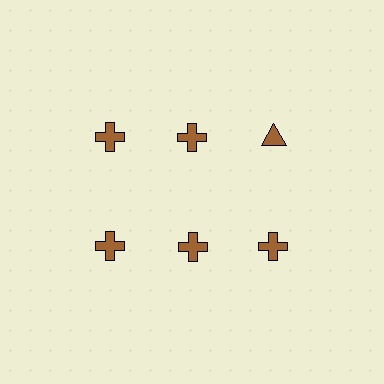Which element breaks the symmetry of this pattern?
The brown triangle in the top row, center column breaks the symmetry. All other shapes are brown crosses.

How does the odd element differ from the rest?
It has a different shape: triangle instead of cross.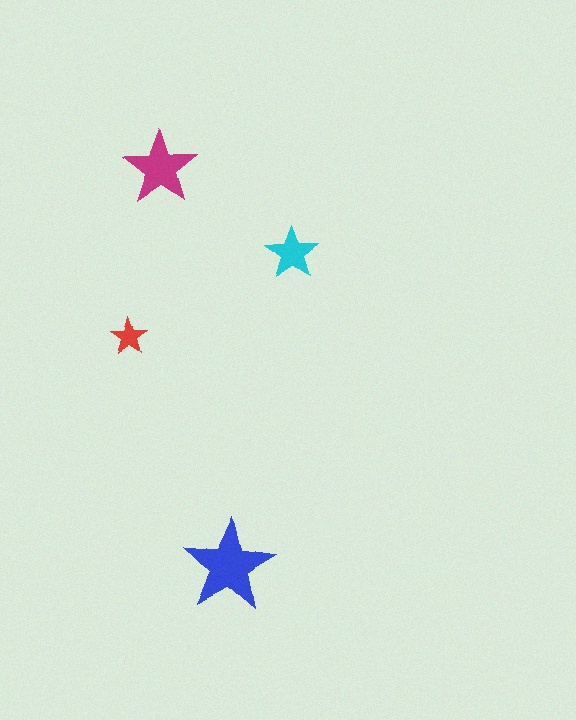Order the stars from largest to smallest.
the blue one, the magenta one, the cyan one, the red one.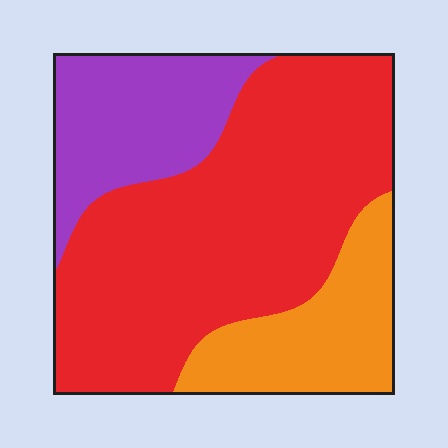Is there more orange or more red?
Red.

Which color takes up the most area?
Red, at roughly 60%.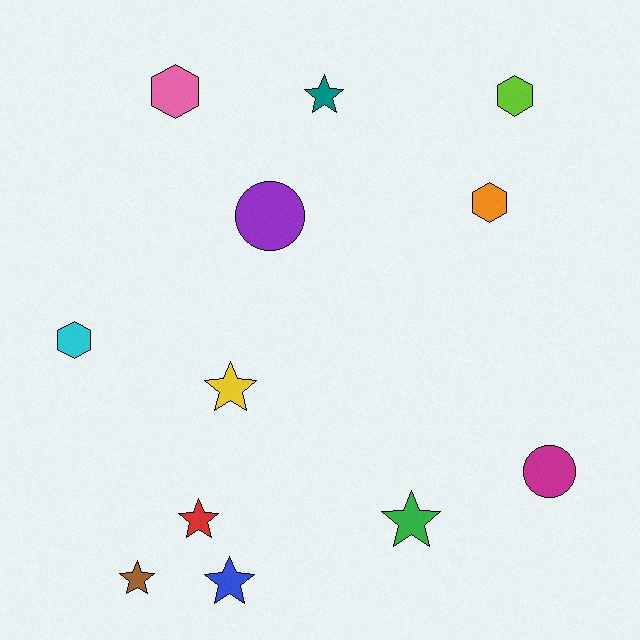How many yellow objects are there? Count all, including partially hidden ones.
There is 1 yellow object.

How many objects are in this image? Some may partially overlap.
There are 12 objects.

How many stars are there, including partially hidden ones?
There are 6 stars.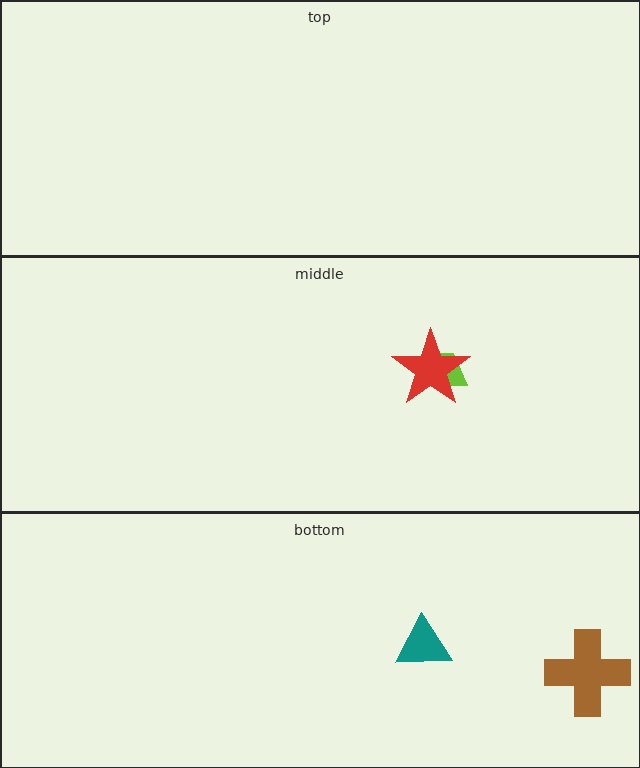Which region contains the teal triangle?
The bottom region.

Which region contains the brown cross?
The bottom region.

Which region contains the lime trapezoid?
The middle region.